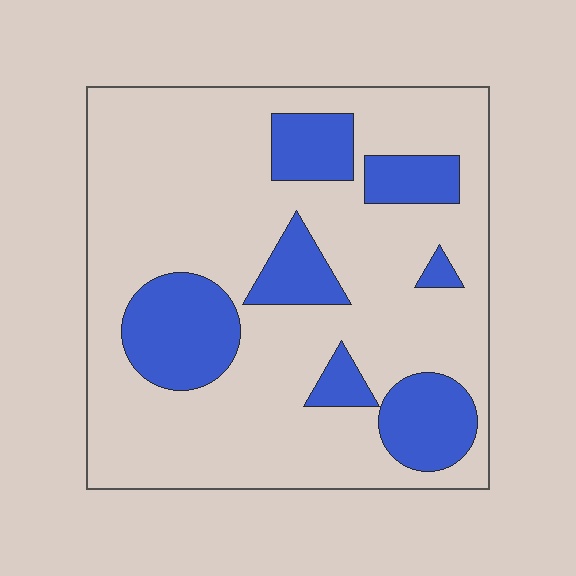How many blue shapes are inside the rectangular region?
7.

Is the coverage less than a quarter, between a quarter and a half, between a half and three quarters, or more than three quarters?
Less than a quarter.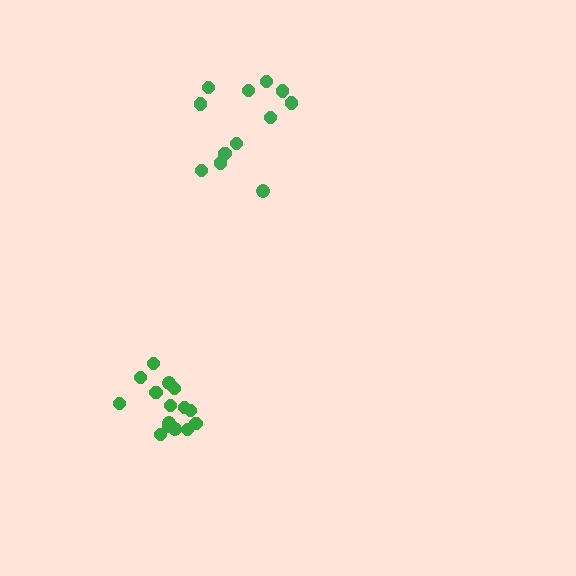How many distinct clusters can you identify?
There are 2 distinct clusters.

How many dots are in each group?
Group 1: 15 dots, Group 2: 13 dots (28 total).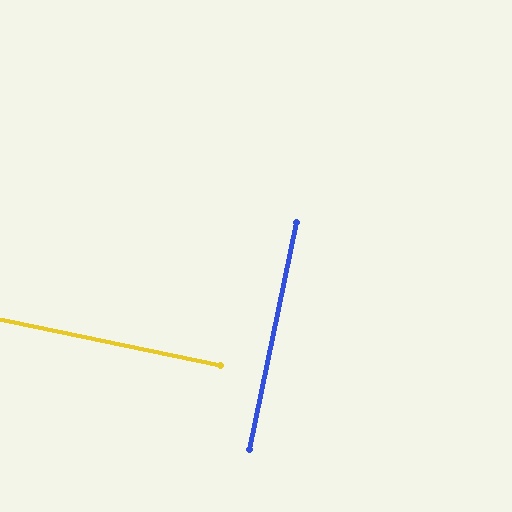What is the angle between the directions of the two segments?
Approximately 90 degrees.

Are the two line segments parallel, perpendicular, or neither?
Perpendicular — they meet at approximately 90°.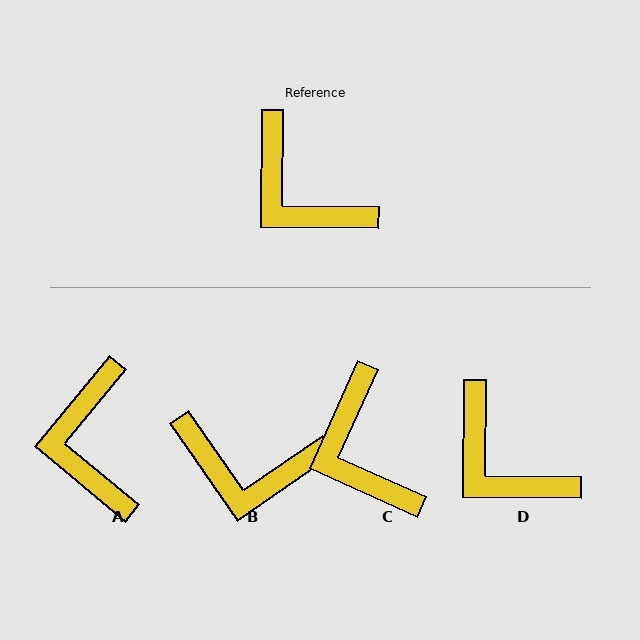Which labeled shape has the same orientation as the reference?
D.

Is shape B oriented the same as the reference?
No, it is off by about 35 degrees.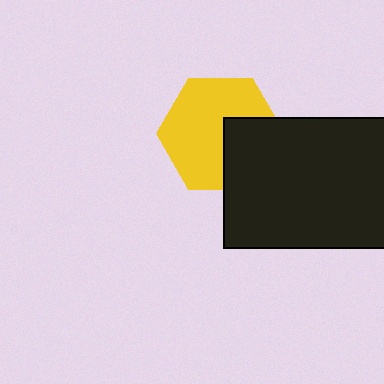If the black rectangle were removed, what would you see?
You would see the complete yellow hexagon.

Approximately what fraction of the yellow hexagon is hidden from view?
Roughly 32% of the yellow hexagon is hidden behind the black rectangle.